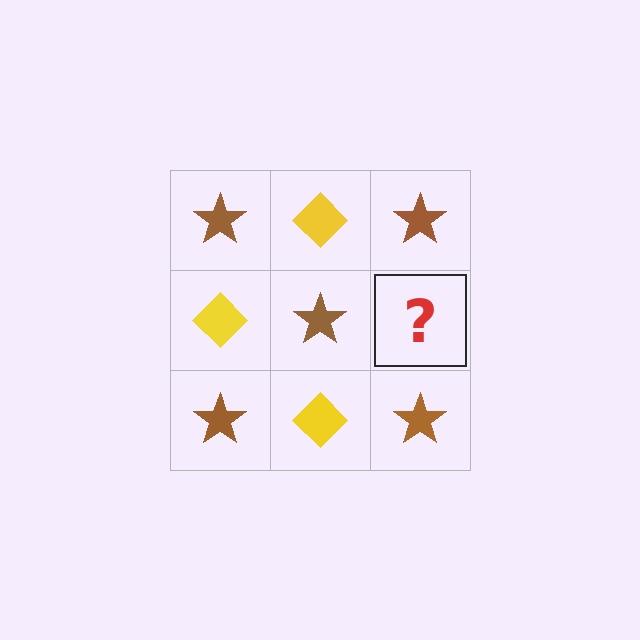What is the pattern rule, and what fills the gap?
The rule is that it alternates brown star and yellow diamond in a checkerboard pattern. The gap should be filled with a yellow diamond.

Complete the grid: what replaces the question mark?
The question mark should be replaced with a yellow diamond.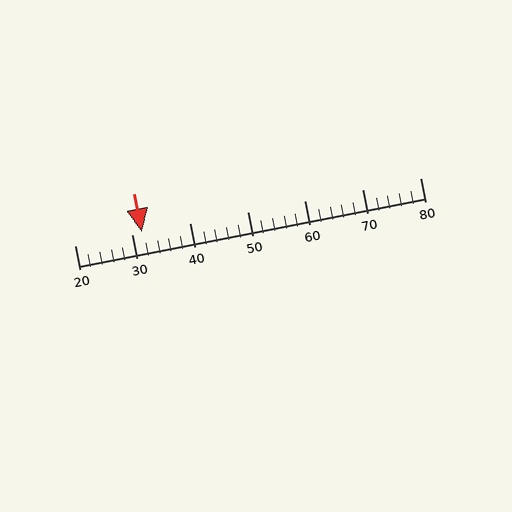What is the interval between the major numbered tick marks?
The major tick marks are spaced 10 units apart.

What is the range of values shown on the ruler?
The ruler shows values from 20 to 80.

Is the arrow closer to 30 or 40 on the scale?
The arrow is closer to 30.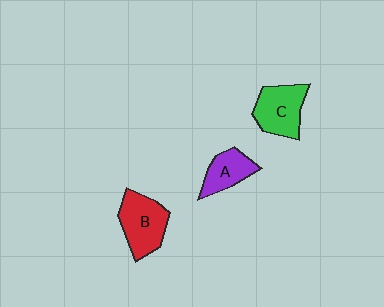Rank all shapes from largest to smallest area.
From largest to smallest: B (red), C (green), A (purple).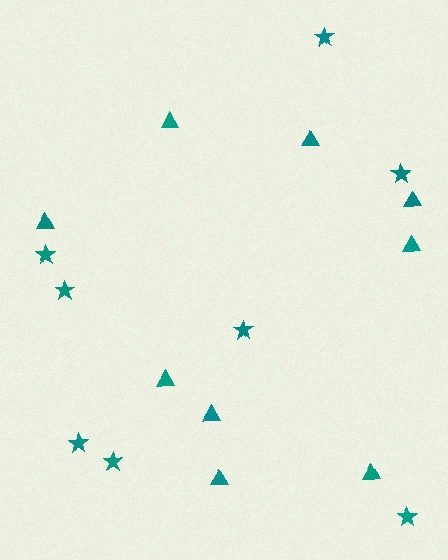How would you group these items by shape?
There are 2 groups: one group of triangles (9) and one group of stars (8).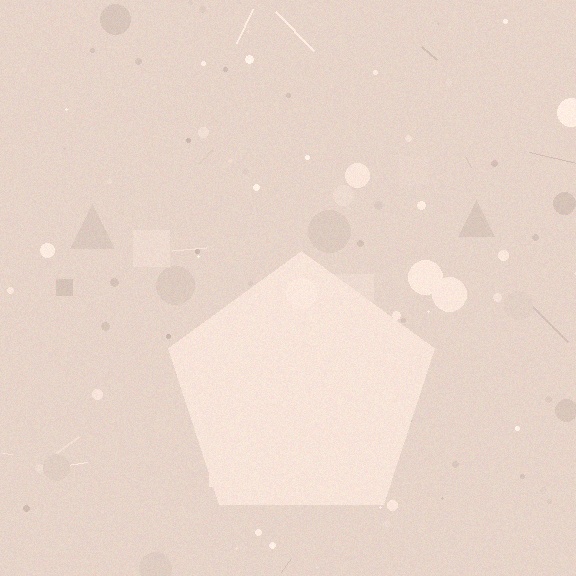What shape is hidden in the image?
A pentagon is hidden in the image.